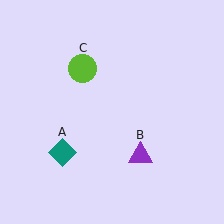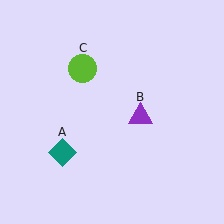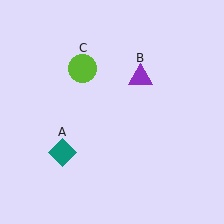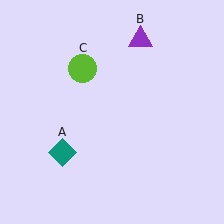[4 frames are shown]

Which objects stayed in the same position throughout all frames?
Teal diamond (object A) and lime circle (object C) remained stationary.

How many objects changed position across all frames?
1 object changed position: purple triangle (object B).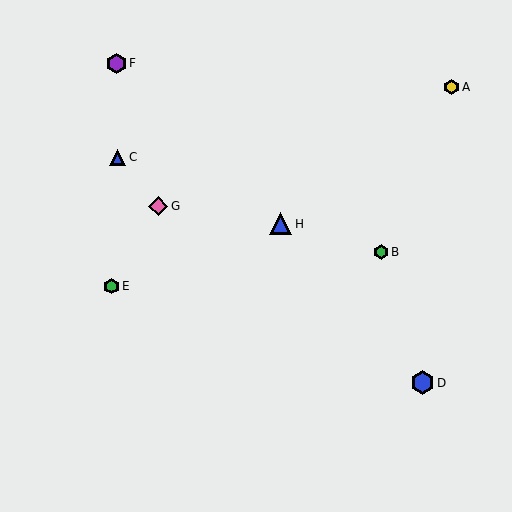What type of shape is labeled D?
Shape D is a blue hexagon.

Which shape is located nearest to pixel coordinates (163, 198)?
The pink diamond (labeled G) at (158, 206) is nearest to that location.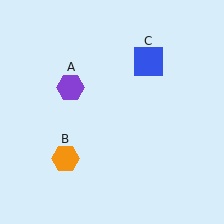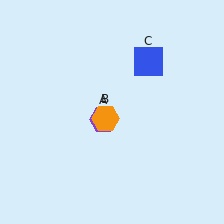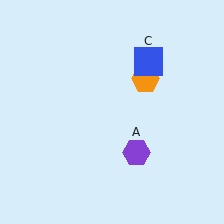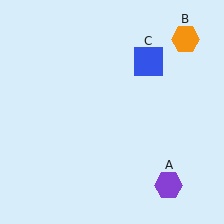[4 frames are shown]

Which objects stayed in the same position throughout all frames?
Blue square (object C) remained stationary.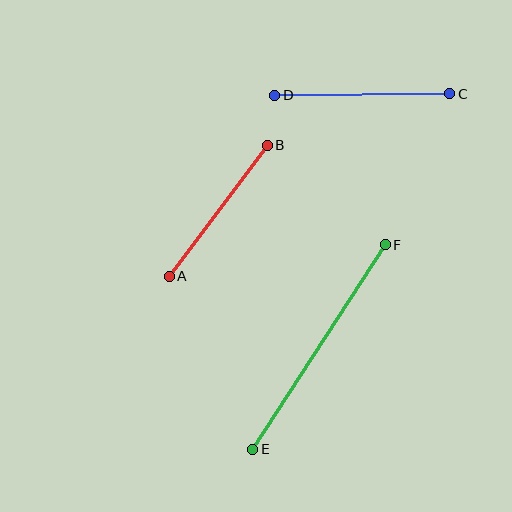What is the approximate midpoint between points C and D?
The midpoint is at approximately (362, 94) pixels.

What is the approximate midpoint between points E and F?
The midpoint is at approximately (319, 347) pixels.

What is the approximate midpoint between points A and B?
The midpoint is at approximately (218, 211) pixels.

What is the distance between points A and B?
The distance is approximately 163 pixels.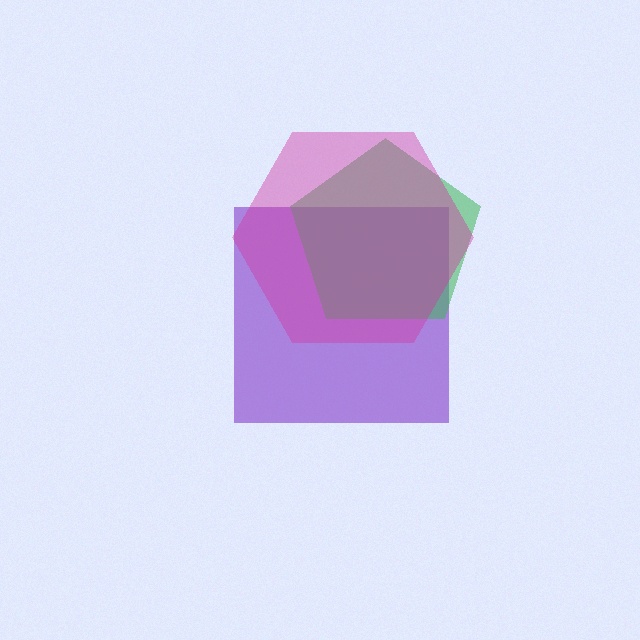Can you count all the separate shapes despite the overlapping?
Yes, there are 3 separate shapes.